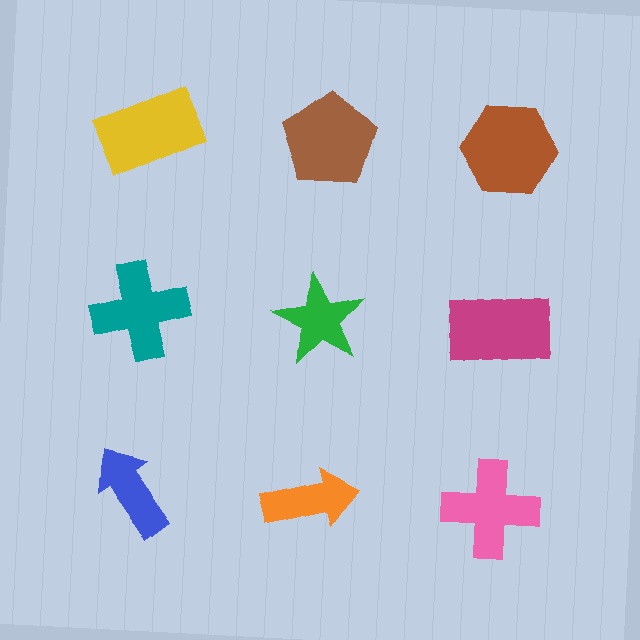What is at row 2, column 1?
A teal cross.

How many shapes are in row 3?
3 shapes.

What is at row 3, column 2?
An orange arrow.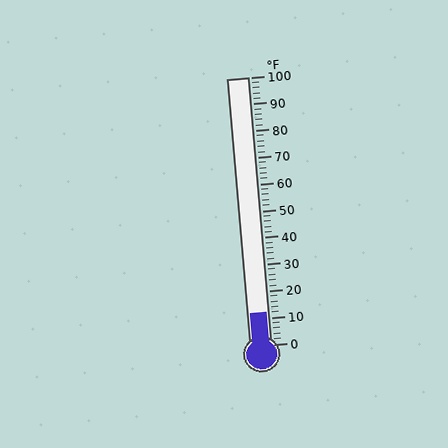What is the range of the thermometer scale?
The thermometer scale ranges from 0°F to 100°F.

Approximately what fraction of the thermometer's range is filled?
The thermometer is filled to approximately 10% of its range.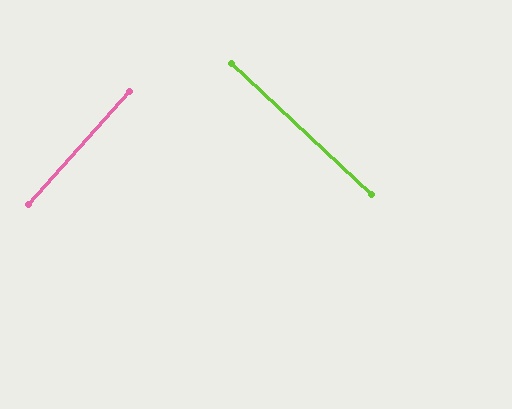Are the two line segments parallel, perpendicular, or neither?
Perpendicular — they meet at approximately 89°.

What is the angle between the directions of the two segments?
Approximately 89 degrees.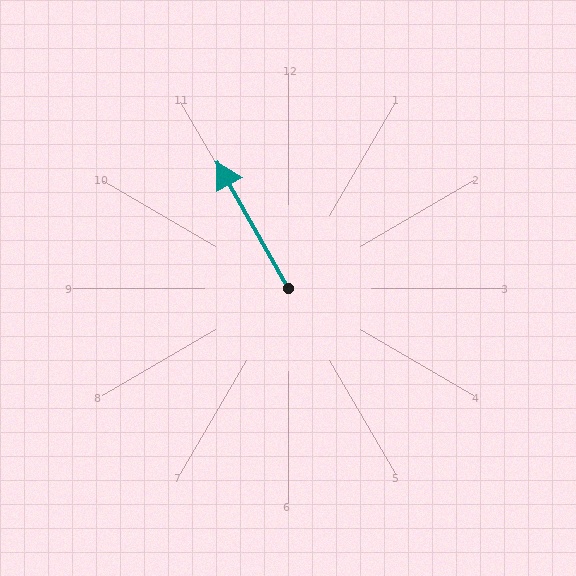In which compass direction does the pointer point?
Northwest.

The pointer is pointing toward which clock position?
Roughly 11 o'clock.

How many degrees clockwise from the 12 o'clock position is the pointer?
Approximately 331 degrees.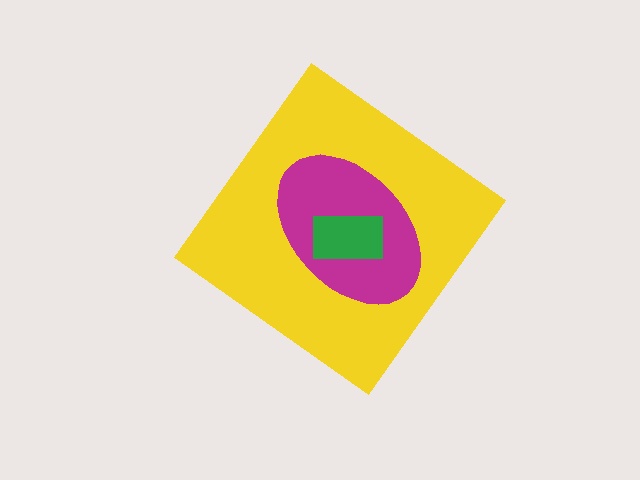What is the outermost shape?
The yellow diamond.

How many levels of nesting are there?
3.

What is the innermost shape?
The green rectangle.